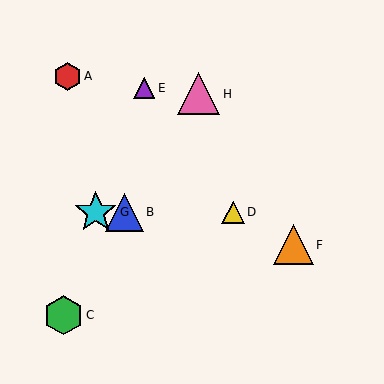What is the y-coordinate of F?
Object F is at y≈245.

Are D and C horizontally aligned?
No, D is at y≈212 and C is at y≈315.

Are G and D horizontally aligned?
Yes, both are at y≈212.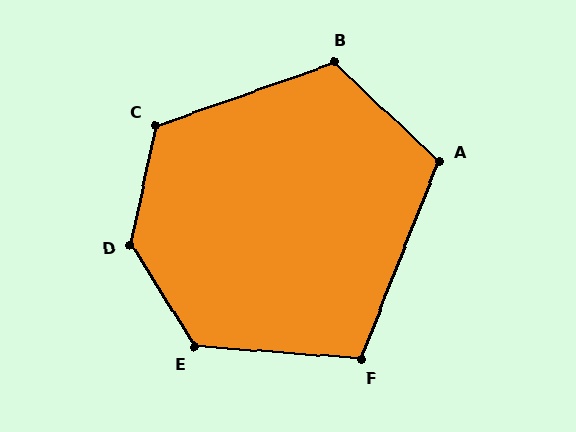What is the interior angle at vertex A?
Approximately 112 degrees (obtuse).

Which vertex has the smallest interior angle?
F, at approximately 107 degrees.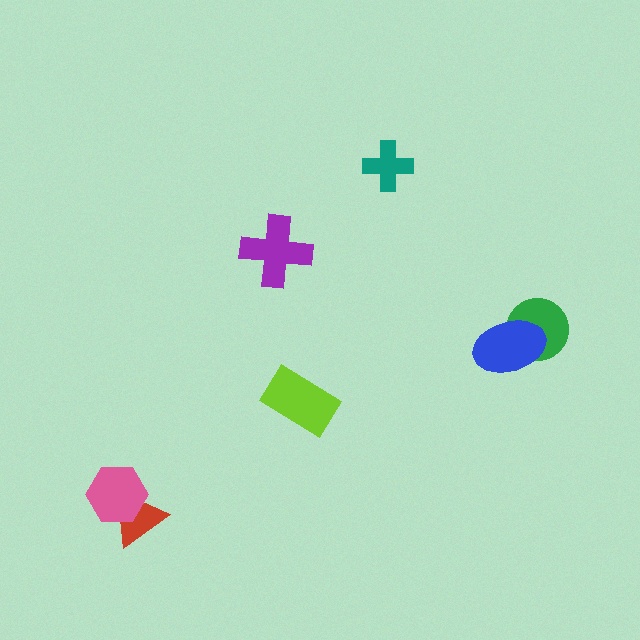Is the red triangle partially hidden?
Yes, it is partially covered by another shape.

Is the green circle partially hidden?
Yes, it is partially covered by another shape.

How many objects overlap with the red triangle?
1 object overlaps with the red triangle.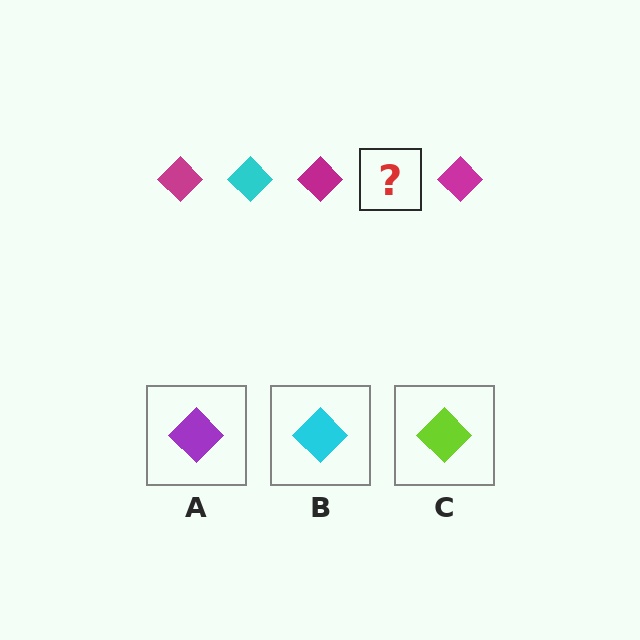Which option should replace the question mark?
Option B.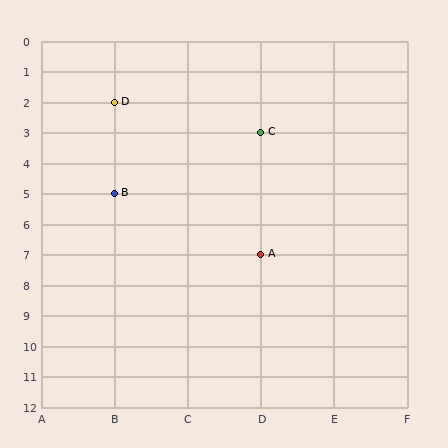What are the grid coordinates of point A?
Point A is at grid coordinates (D, 7).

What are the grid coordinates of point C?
Point C is at grid coordinates (D, 3).